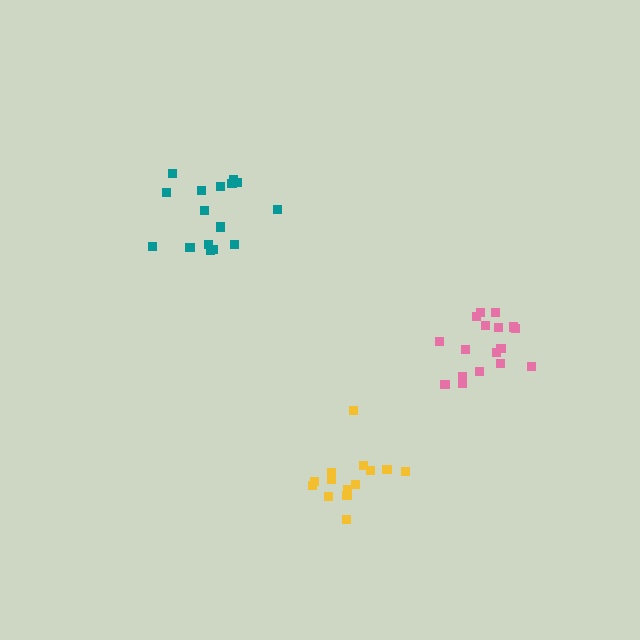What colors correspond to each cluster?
The clusters are colored: teal, pink, yellow.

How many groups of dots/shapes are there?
There are 3 groups.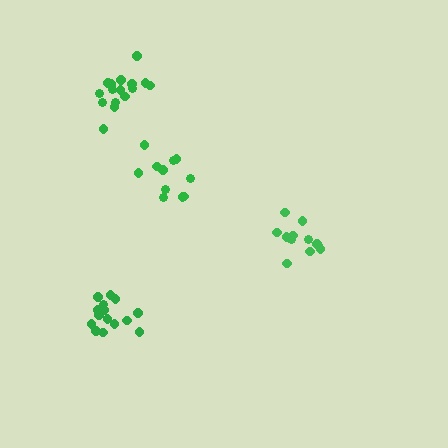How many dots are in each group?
Group 1: 12 dots, Group 2: 16 dots, Group 3: 11 dots, Group 4: 15 dots (54 total).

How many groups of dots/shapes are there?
There are 4 groups.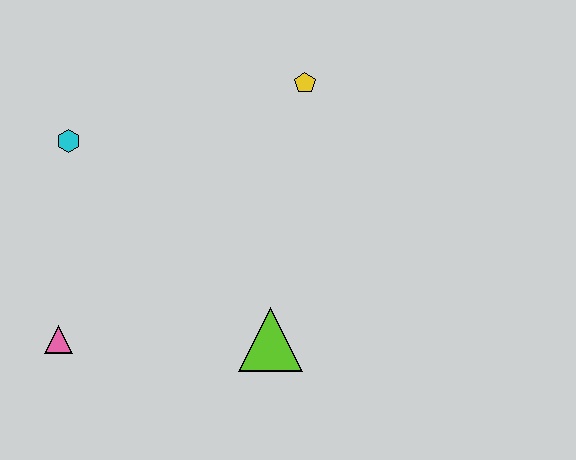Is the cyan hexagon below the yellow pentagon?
Yes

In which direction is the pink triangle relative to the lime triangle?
The pink triangle is to the left of the lime triangle.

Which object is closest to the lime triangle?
The pink triangle is closest to the lime triangle.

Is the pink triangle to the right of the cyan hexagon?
No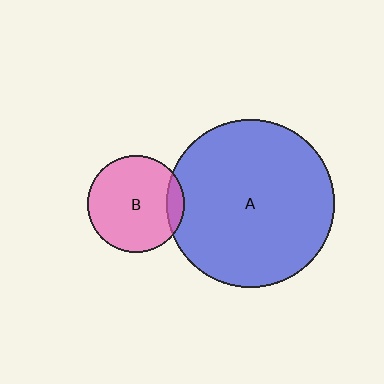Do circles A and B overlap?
Yes.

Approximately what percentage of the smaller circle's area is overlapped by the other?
Approximately 10%.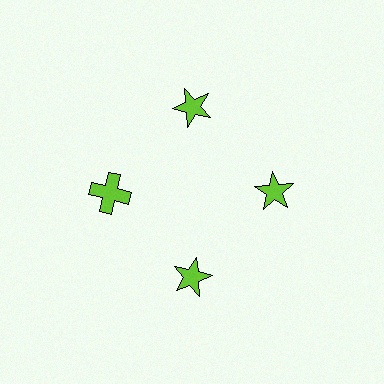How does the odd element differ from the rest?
It has a different shape: cross instead of star.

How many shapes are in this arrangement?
There are 4 shapes arranged in a ring pattern.